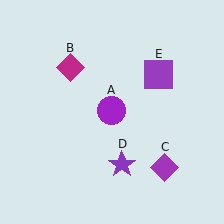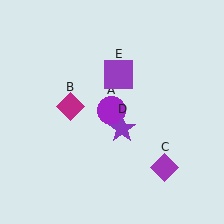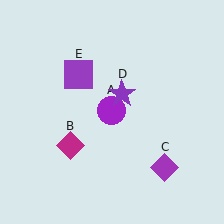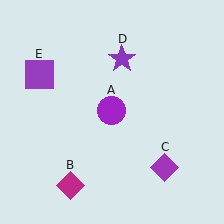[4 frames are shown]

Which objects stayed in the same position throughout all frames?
Purple circle (object A) and purple diamond (object C) remained stationary.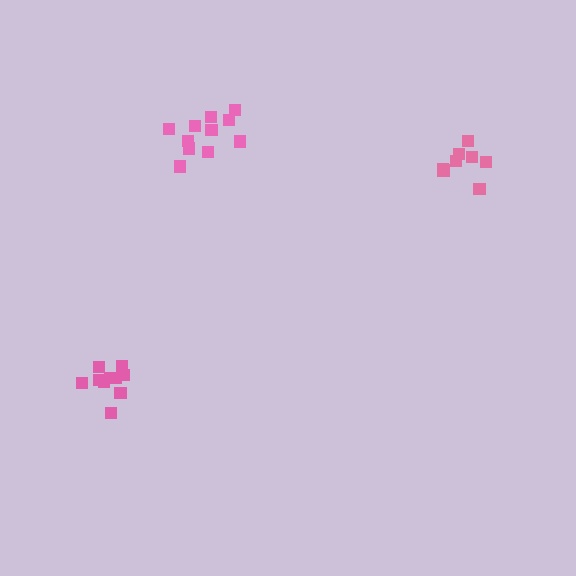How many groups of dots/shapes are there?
There are 3 groups.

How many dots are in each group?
Group 1: 12 dots, Group 2: 10 dots, Group 3: 8 dots (30 total).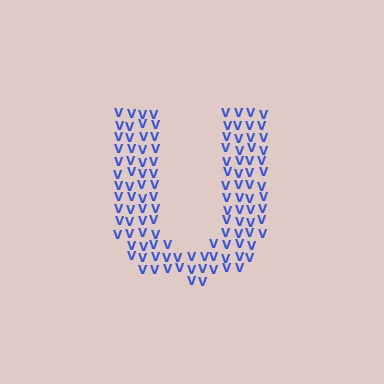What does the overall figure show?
The overall figure shows the letter U.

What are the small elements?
The small elements are letter V's.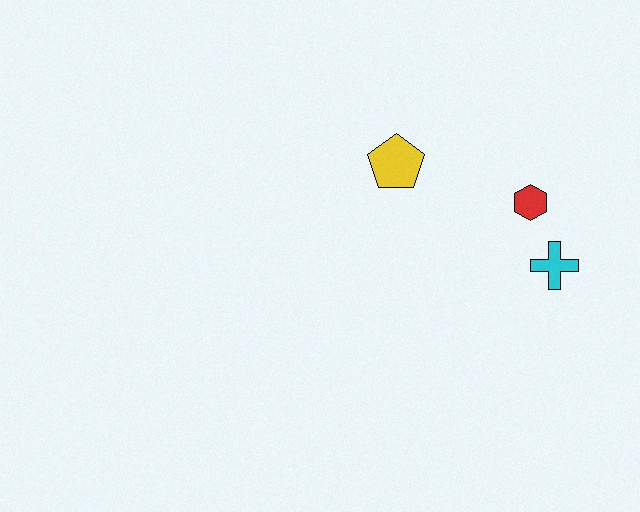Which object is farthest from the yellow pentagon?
The cyan cross is farthest from the yellow pentagon.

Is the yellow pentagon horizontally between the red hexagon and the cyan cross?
No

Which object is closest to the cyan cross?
The red hexagon is closest to the cyan cross.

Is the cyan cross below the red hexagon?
Yes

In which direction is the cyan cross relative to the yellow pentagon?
The cyan cross is to the right of the yellow pentagon.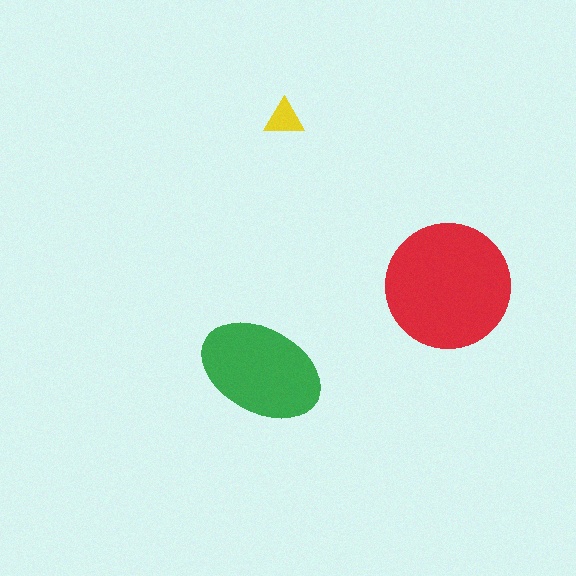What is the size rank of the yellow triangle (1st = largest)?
3rd.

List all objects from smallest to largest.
The yellow triangle, the green ellipse, the red circle.